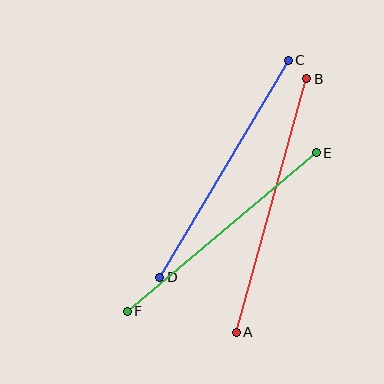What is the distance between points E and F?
The distance is approximately 247 pixels.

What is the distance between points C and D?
The distance is approximately 252 pixels.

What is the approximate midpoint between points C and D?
The midpoint is at approximately (224, 169) pixels.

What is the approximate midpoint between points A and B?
The midpoint is at approximately (271, 206) pixels.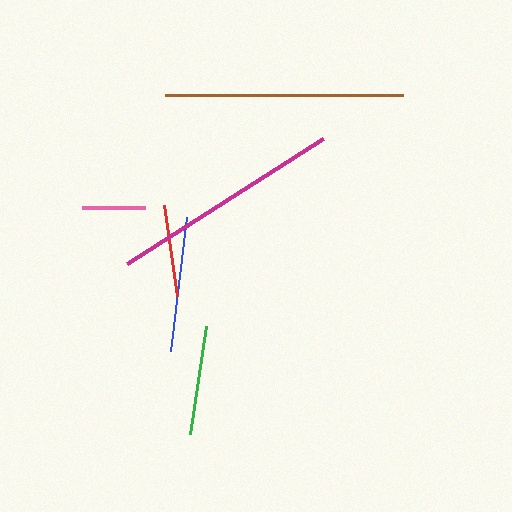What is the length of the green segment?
The green segment is approximately 109 pixels long.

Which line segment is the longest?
The brown line is the longest at approximately 239 pixels.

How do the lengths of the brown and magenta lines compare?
The brown and magenta lines are approximately the same length.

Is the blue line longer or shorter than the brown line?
The brown line is longer than the blue line.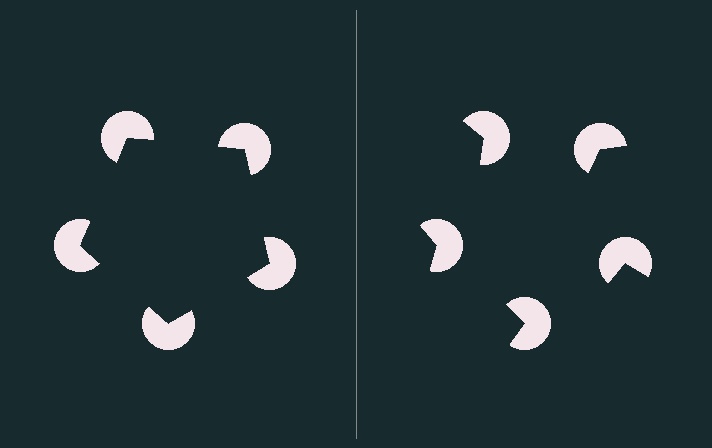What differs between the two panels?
The pac-man discs are positioned identically on both sides; only the wedge orientations differ. On the left they align to a pentagon; on the right they are misaligned.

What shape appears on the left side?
An illusory pentagon.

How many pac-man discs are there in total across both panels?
10 — 5 on each side.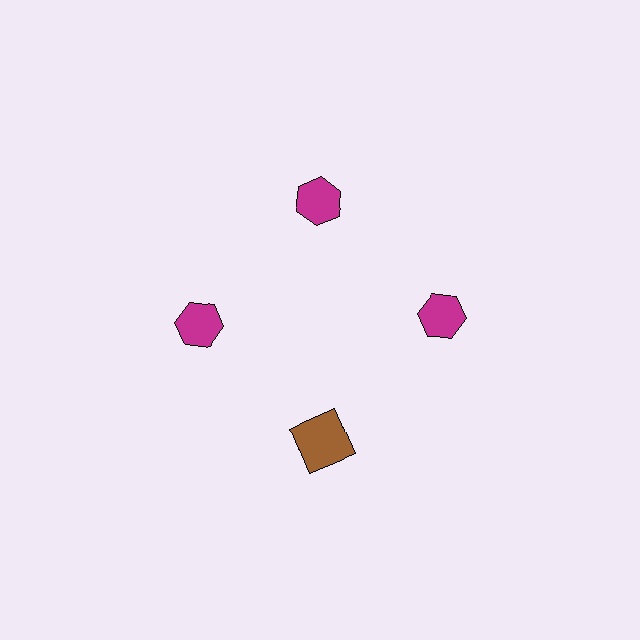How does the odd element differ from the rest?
It differs in both color (brown instead of magenta) and shape (square instead of hexagon).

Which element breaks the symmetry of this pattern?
The brown square at roughly the 6 o'clock position breaks the symmetry. All other shapes are magenta hexagons.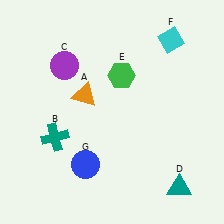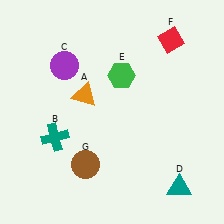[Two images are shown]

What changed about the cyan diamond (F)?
In Image 1, F is cyan. In Image 2, it changed to red.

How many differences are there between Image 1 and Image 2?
There are 2 differences between the two images.